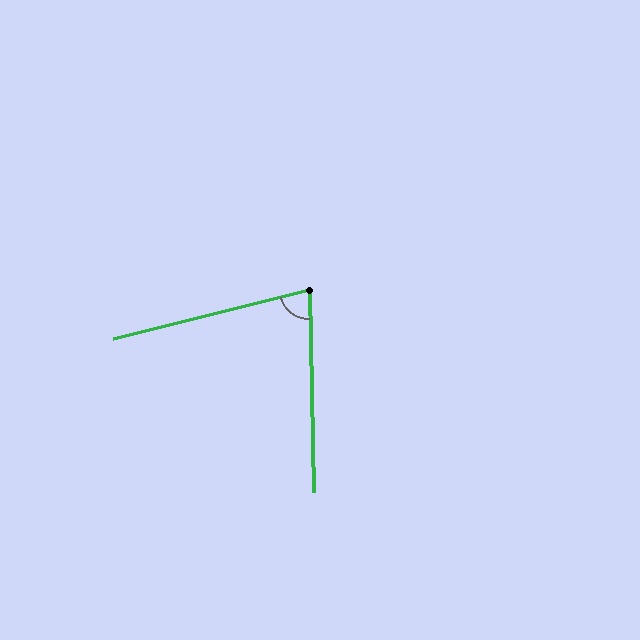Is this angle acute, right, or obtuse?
It is acute.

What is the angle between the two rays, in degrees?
Approximately 77 degrees.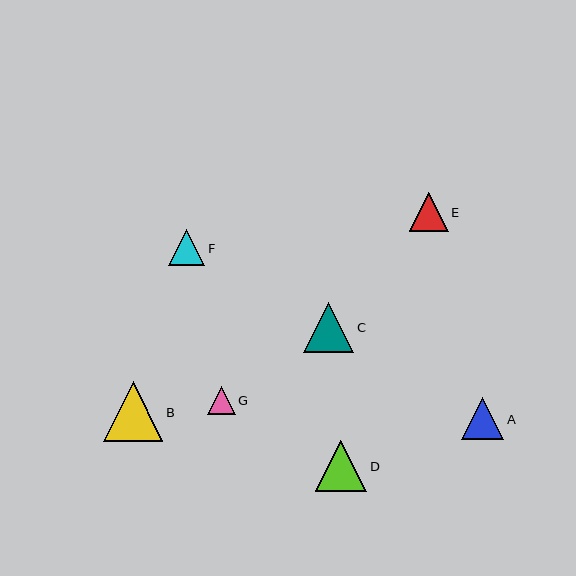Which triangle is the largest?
Triangle B is the largest with a size of approximately 60 pixels.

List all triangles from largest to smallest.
From largest to smallest: B, D, C, A, E, F, G.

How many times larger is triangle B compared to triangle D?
Triangle B is approximately 1.2 times the size of triangle D.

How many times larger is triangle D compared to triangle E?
Triangle D is approximately 1.3 times the size of triangle E.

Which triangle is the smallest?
Triangle G is the smallest with a size of approximately 28 pixels.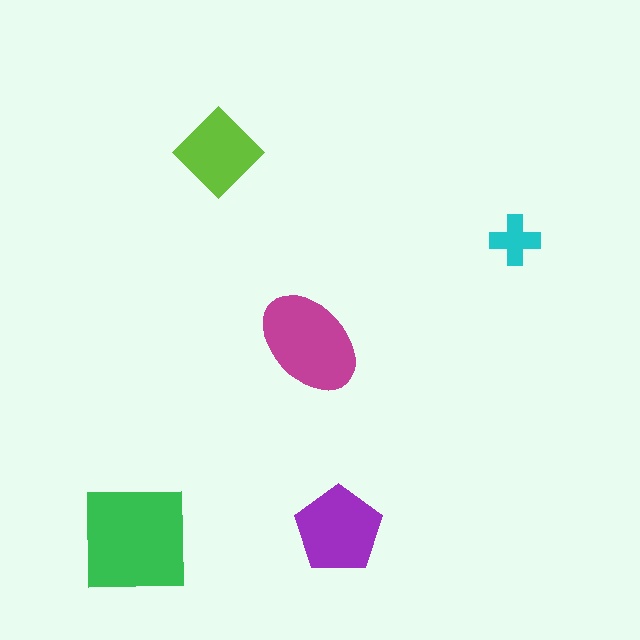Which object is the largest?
The green square.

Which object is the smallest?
The cyan cross.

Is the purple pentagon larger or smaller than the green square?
Smaller.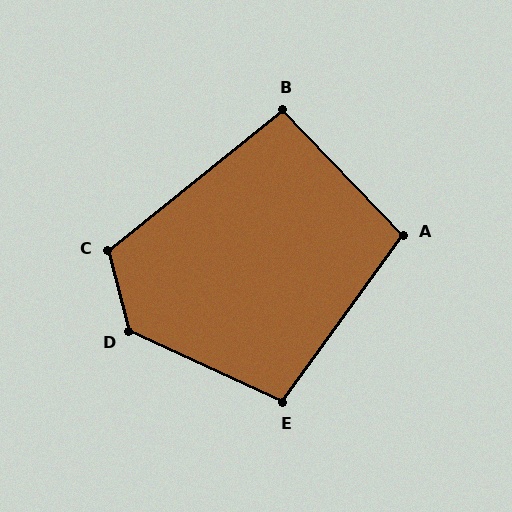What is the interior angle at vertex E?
Approximately 101 degrees (obtuse).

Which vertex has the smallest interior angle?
B, at approximately 95 degrees.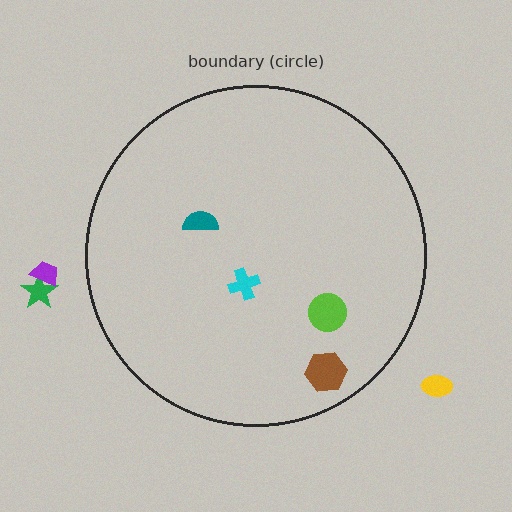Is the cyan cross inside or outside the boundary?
Inside.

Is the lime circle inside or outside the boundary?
Inside.